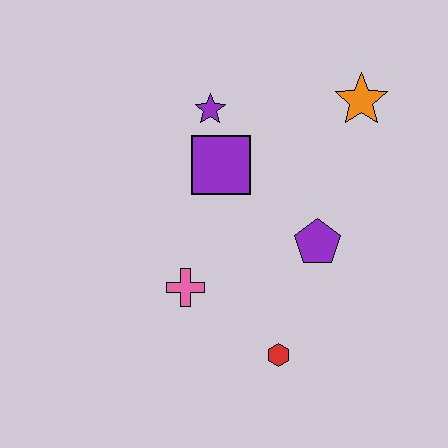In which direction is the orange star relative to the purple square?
The orange star is to the right of the purple square.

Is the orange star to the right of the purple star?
Yes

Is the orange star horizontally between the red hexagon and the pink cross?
No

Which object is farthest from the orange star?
The red hexagon is farthest from the orange star.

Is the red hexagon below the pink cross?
Yes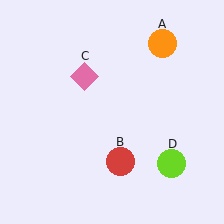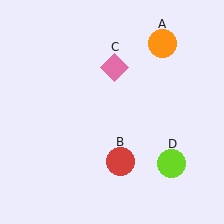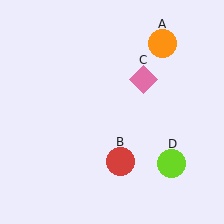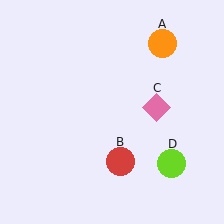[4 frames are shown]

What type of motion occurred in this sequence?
The pink diamond (object C) rotated clockwise around the center of the scene.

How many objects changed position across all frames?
1 object changed position: pink diamond (object C).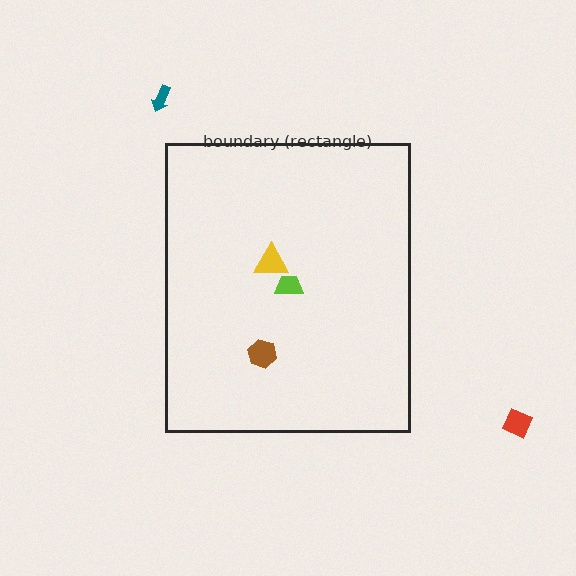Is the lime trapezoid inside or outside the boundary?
Inside.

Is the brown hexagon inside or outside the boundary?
Inside.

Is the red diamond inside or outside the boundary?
Outside.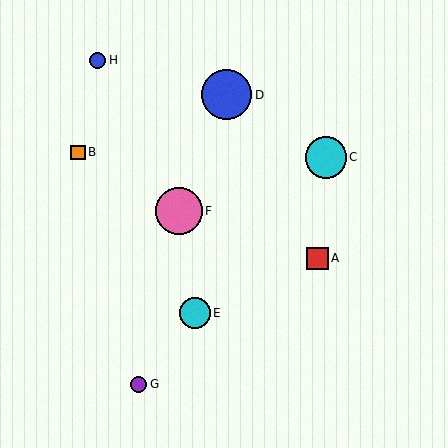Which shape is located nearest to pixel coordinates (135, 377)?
The purple circle (labeled G) at (139, 384) is nearest to that location.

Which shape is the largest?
The blue circle (labeled D) is the largest.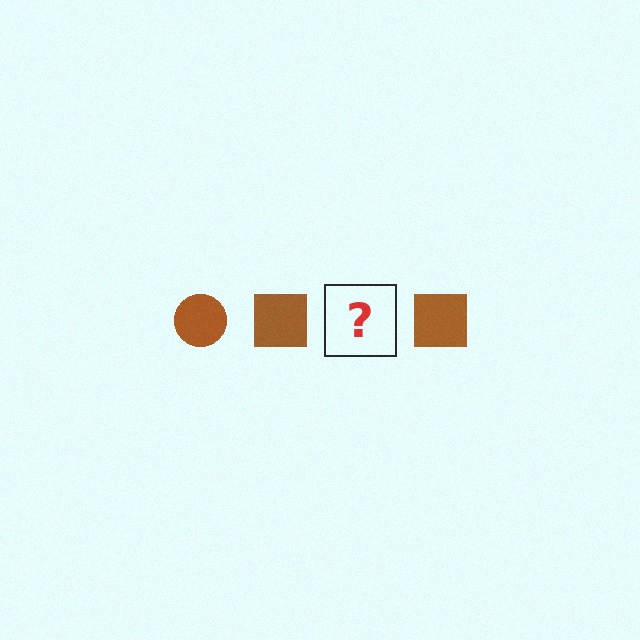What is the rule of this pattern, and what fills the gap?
The rule is that the pattern cycles through circle, square shapes in brown. The gap should be filled with a brown circle.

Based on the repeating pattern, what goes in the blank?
The blank should be a brown circle.